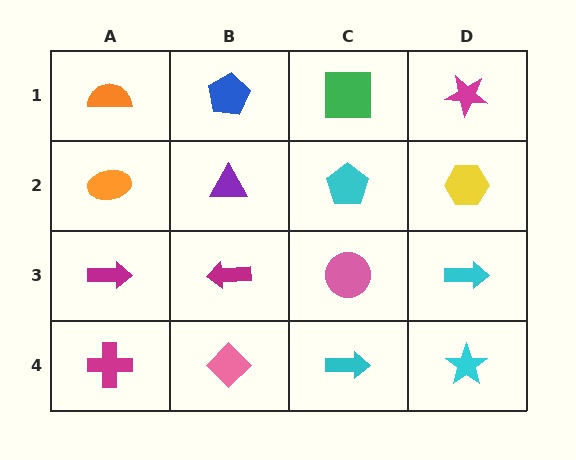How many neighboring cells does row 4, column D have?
2.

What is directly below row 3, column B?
A pink diamond.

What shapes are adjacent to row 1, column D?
A yellow hexagon (row 2, column D), a green square (row 1, column C).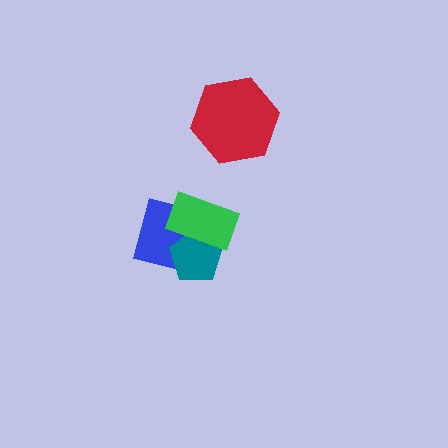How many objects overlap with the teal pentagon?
2 objects overlap with the teal pentagon.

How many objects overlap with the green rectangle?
2 objects overlap with the green rectangle.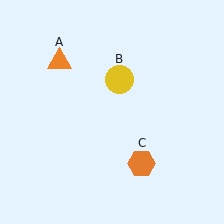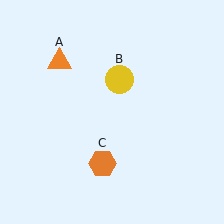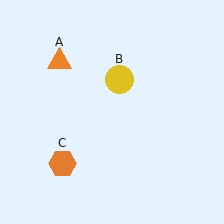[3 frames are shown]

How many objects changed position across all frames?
1 object changed position: orange hexagon (object C).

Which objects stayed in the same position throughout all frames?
Orange triangle (object A) and yellow circle (object B) remained stationary.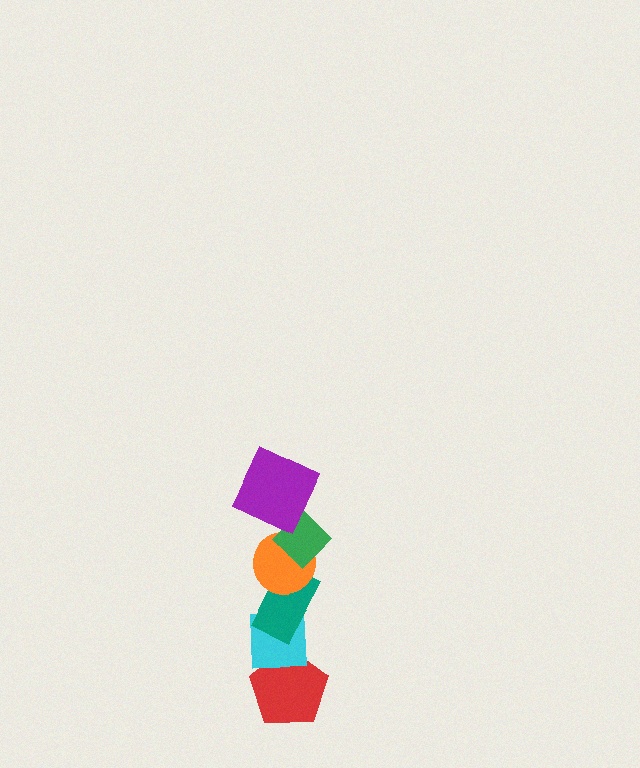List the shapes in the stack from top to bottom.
From top to bottom: the purple square, the green diamond, the orange circle, the teal rectangle, the cyan square, the red pentagon.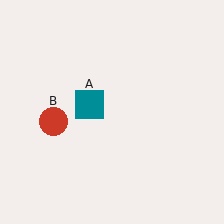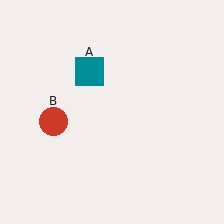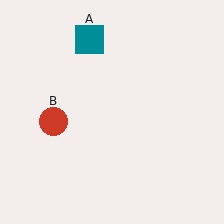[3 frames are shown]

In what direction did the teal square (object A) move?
The teal square (object A) moved up.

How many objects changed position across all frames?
1 object changed position: teal square (object A).